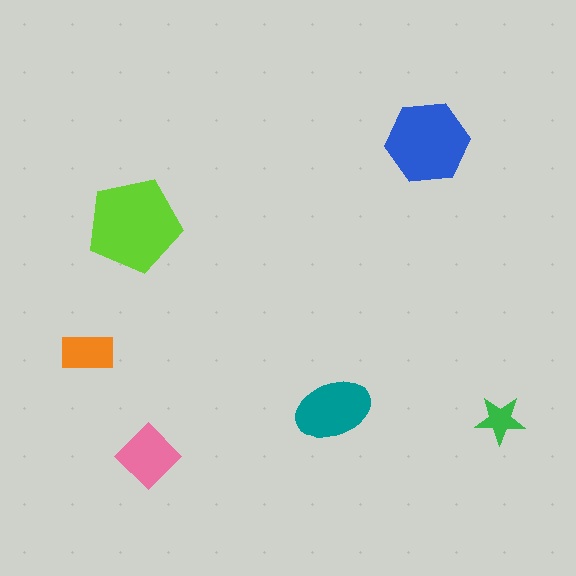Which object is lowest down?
The pink diamond is bottommost.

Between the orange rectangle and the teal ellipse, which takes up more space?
The teal ellipse.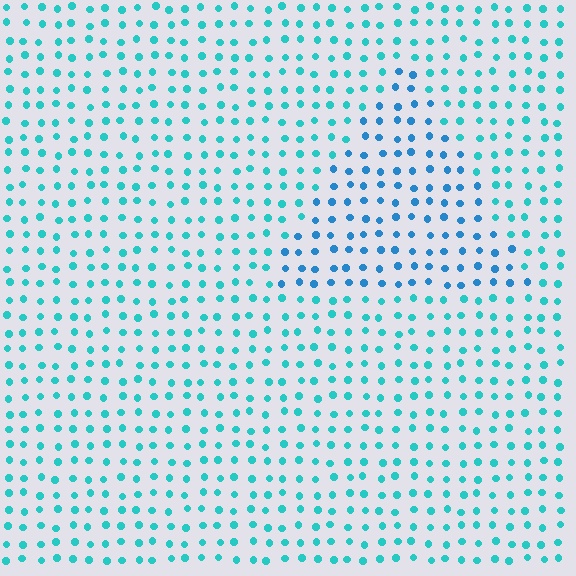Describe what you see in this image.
The image is filled with small cyan elements in a uniform arrangement. A triangle-shaped region is visible where the elements are tinted to a slightly different hue, forming a subtle color boundary.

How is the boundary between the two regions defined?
The boundary is defined purely by a slight shift in hue (about 27 degrees). Spacing, size, and orientation are identical on both sides.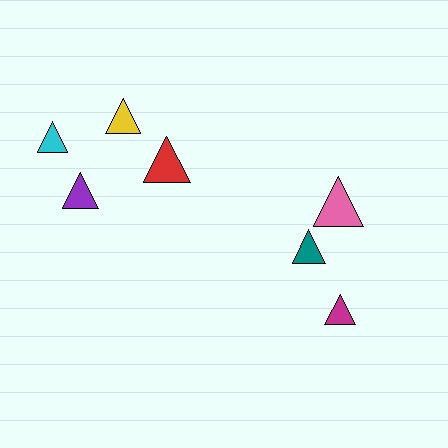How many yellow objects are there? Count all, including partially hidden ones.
There is 1 yellow object.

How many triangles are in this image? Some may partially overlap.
There are 7 triangles.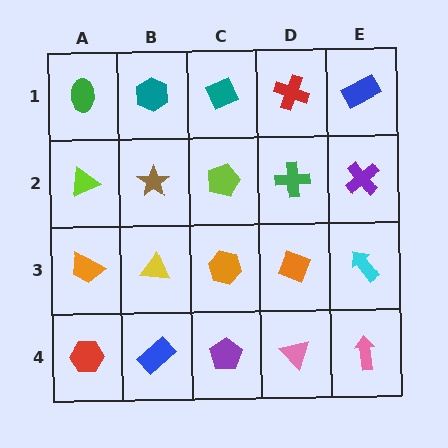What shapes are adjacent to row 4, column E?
A cyan arrow (row 3, column E), a pink triangle (row 4, column D).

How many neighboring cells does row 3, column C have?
4.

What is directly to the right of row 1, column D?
A blue rectangle.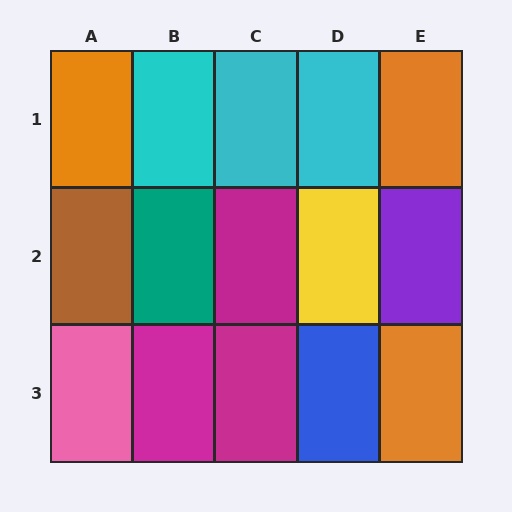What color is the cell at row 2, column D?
Yellow.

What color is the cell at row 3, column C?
Magenta.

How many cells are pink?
1 cell is pink.